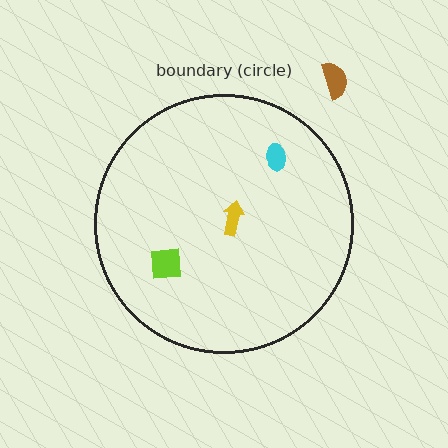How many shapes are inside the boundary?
3 inside, 1 outside.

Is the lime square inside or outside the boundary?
Inside.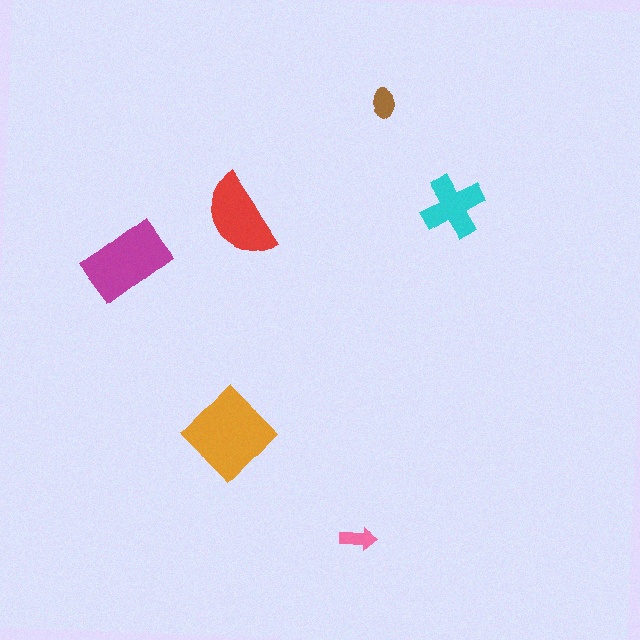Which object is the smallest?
The pink arrow.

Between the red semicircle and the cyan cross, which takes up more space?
The red semicircle.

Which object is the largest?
The orange diamond.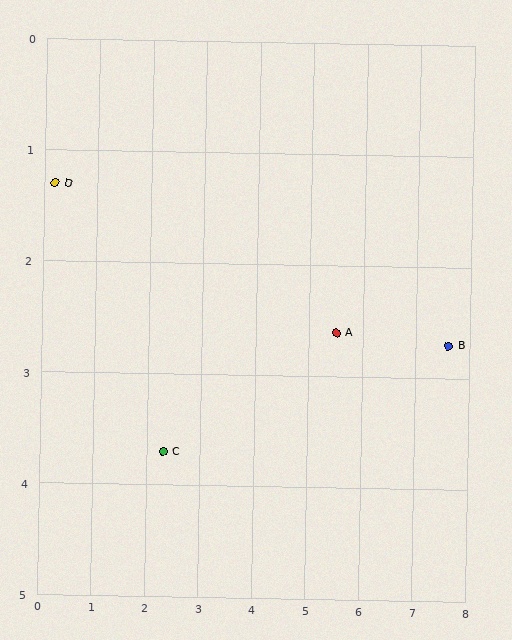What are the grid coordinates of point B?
Point B is at approximately (7.6, 2.7).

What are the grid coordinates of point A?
Point A is at approximately (5.5, 2.6).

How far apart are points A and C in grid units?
Points A and C are about 3.4 grid units apart.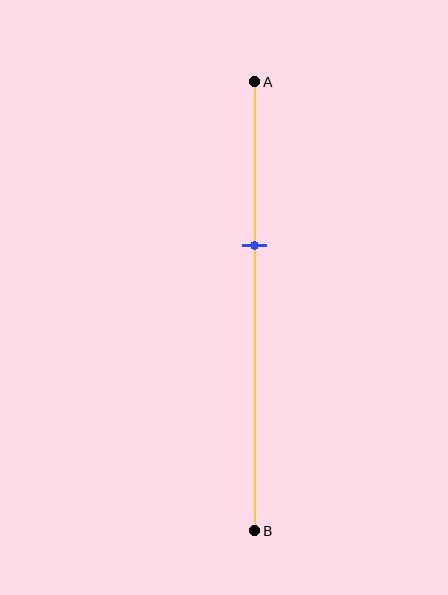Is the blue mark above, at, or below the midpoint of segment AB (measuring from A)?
The blue mark is above the midpoint of segment AB.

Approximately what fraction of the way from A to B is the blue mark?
The blue mark is approximately 35% of the way from A to B.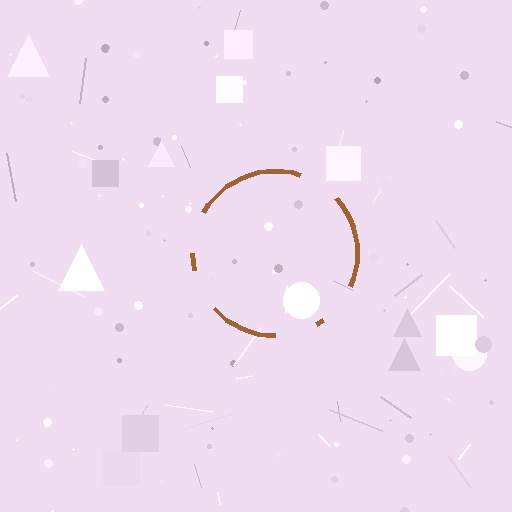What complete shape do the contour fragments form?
The contour fragments form a circle.